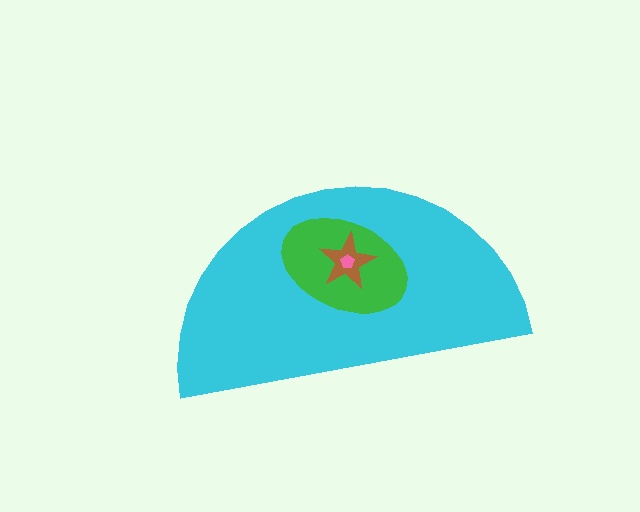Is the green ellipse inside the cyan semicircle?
Yes.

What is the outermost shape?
The cyan semicircle.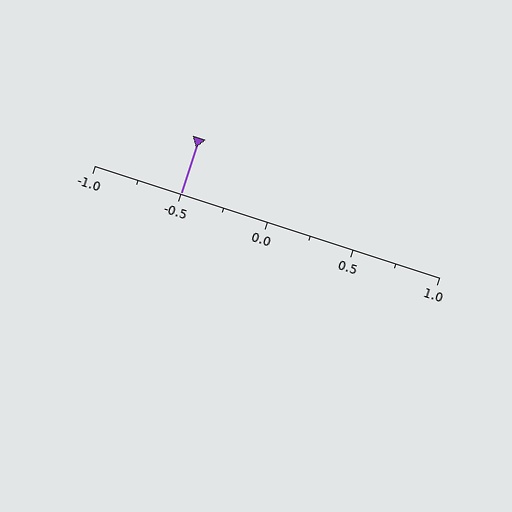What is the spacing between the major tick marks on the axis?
The major ticks are spaced 0.5 apart.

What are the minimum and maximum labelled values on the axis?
The axis runs from -1.0 to 1.0.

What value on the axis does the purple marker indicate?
The marker indicates approximately -0.5.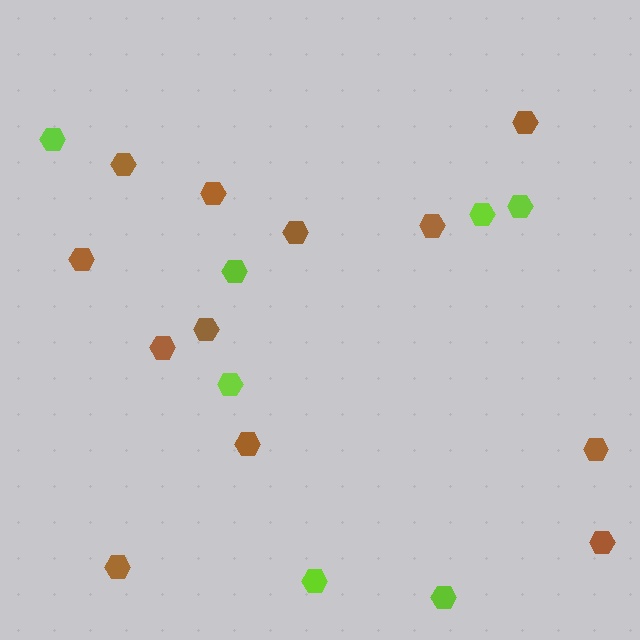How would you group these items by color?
There are 2 groups: one group of lime hexagons (7) and one group of brown hexagons (12).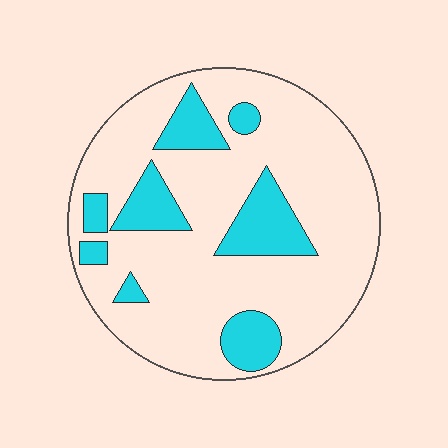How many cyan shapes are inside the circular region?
8.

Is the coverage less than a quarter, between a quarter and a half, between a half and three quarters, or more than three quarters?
Less than a quarter.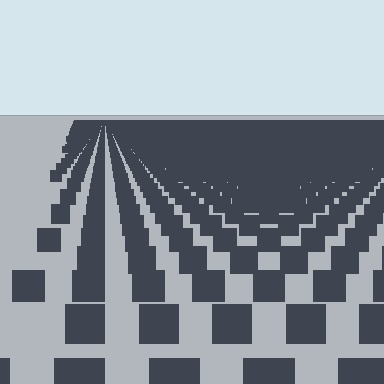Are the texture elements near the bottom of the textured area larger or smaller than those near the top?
Larger. Near the bottom, elements are closer to the viewer and appear at a bigger on-screen size.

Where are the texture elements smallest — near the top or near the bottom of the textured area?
Near the top.